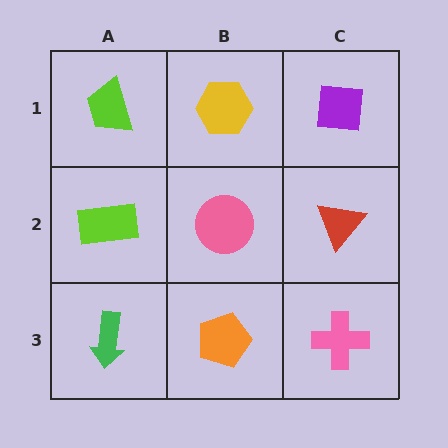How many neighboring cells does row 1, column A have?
2.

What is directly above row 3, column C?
A red triangle.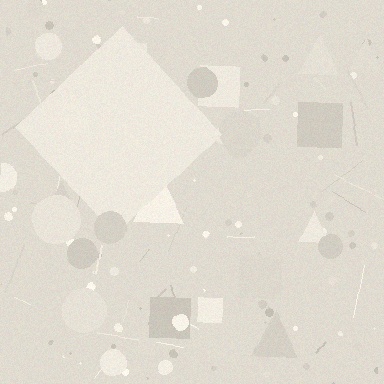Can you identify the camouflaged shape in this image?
The camouflaged shape is a diamond.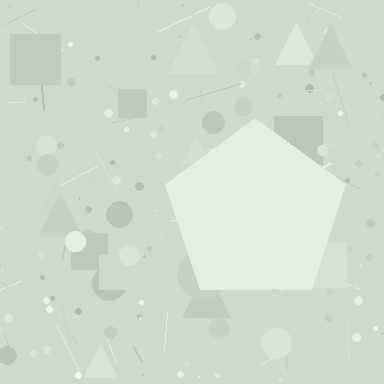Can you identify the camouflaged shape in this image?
The camouflaged shape is a pentagon.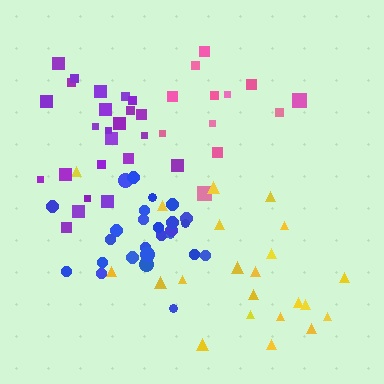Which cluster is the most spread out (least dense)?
Yellow.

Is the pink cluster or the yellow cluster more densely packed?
Pink.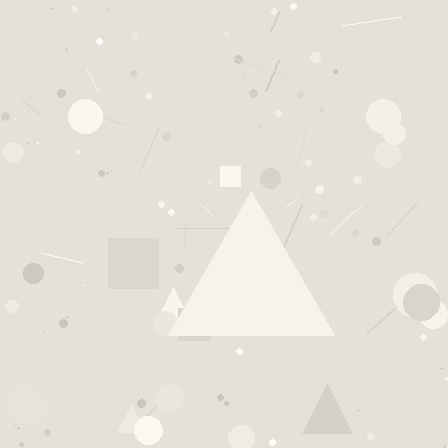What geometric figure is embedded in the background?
A triangle is embedded in the background.